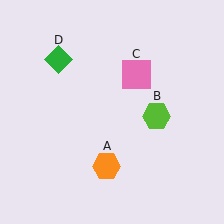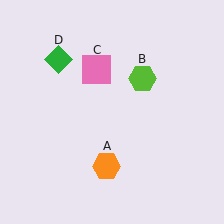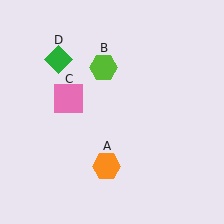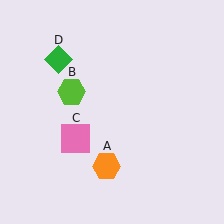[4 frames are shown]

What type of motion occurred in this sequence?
The lime hexagon (object B), pink square (object C) rotated counterclockwise around the center of the scene.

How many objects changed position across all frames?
2 objects changed position: lime hexagon (object B), pink square (object C).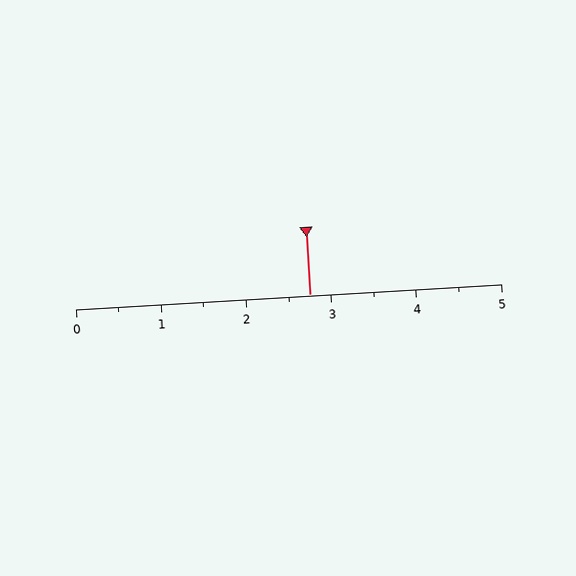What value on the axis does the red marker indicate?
The marker indicates approximately 2.8.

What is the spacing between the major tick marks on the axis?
The major ticks are spaced 1 apart.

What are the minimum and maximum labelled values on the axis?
The axis runs from 0 to 5.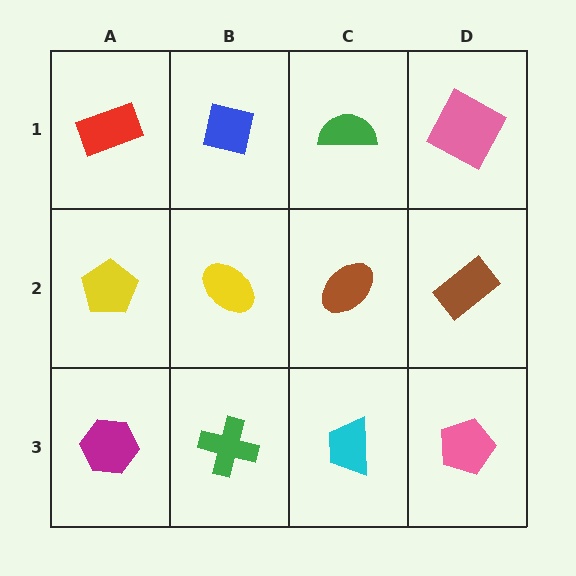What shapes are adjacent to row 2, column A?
A red rectangle (row 1, column A), a magenta hexagon (row 3, column A), a yellow ellipse (row 2, column B).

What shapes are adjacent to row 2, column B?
A blue square (row 1, column B), a green cross (row 3, column B), a yellow pentagon (row 2, column A), a brown ellipse (row 2, column C).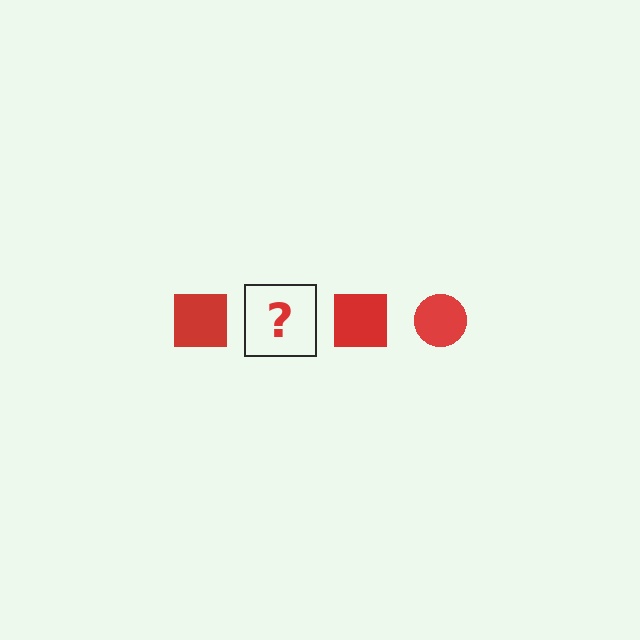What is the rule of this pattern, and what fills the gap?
The rule is that the pattern cycles through square, circle shapes in red. The gap should be filled with a red circle.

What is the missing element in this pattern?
The missing element is a red circle.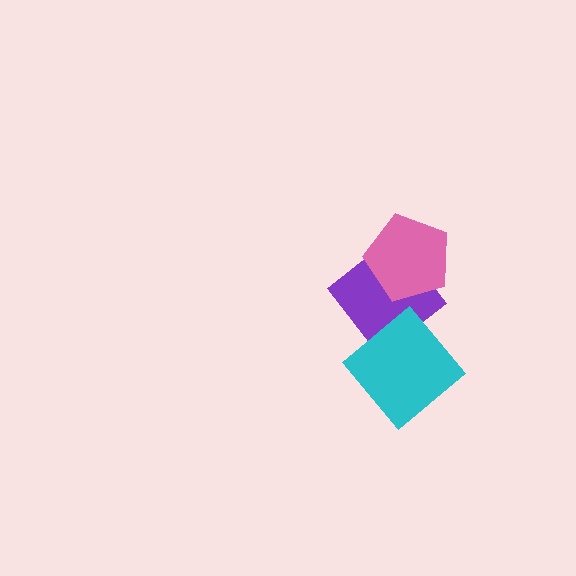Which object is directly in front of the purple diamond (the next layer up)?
The pink pentagon is directly in front of the purple diamond.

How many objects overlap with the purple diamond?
2 objects overlap with the purple diamond.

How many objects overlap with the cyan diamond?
1 object overlaps with the cyan diamond.